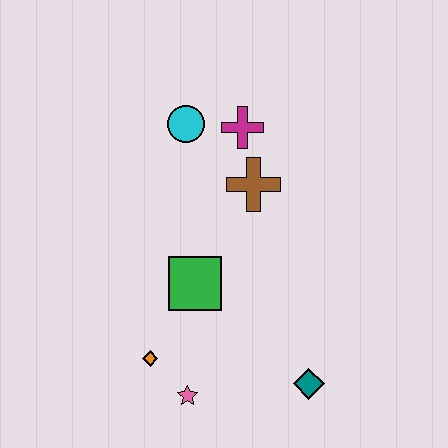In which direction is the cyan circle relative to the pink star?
The cyan circle is above the pink star.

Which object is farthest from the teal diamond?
The cyan circle is farthest from the teal diamond.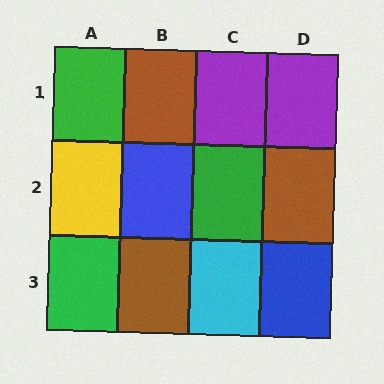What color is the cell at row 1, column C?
Purple.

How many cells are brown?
3 cells are brown.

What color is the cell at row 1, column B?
Brown.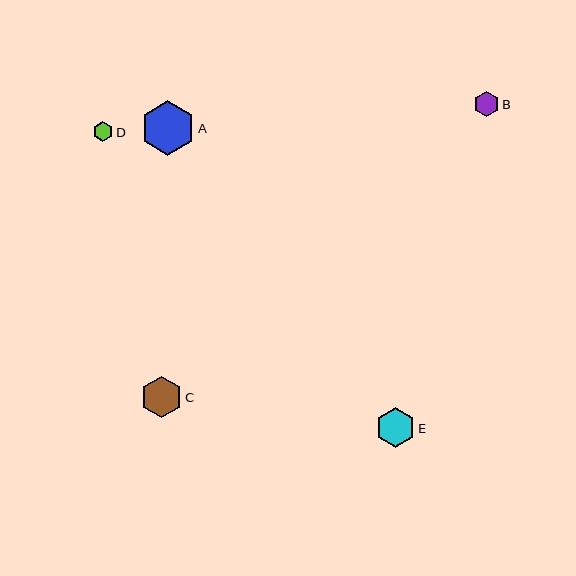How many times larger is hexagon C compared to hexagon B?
Hexagon C is approximately 1.6 times the size of hexagon B.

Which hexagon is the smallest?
Hexagon D is the smallest with a size of approximately 20 pixels.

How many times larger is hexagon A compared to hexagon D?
Hexagon A is approximately 2.7 times the size of hexagon D.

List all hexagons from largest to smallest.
From largest to smallest: A, C, E, B, D.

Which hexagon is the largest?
Hexagon A is the largest with a size of approximately 54 pixels.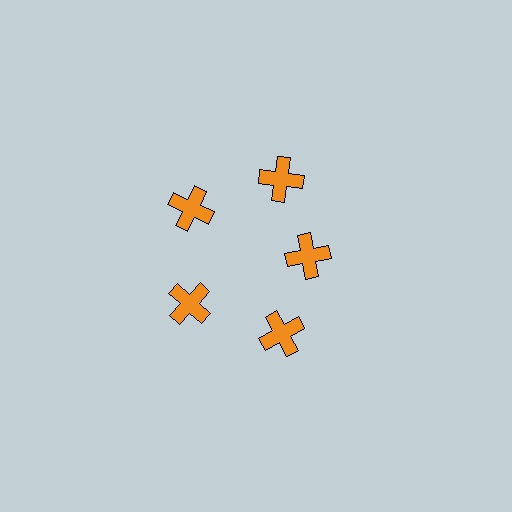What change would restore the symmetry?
The symmetry would be restored by moving it outward, back onto the ring so that all 5 crosses sit at equal angles and equal distance from the center.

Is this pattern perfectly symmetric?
No. The 5 orange crosses are arranged in a ring, but one element near the 3 o'clock position is pulled inward toward the center, breaking the 5-fold rotational symmetry.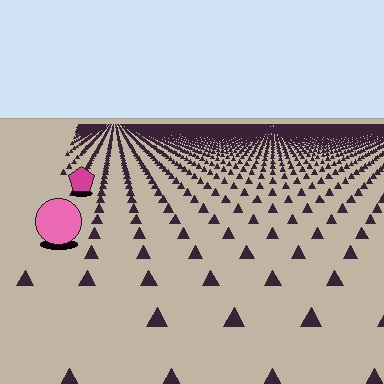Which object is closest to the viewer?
The pink circle is closest. The texture marks near it are larger and more spread out.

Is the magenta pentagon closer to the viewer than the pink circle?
No. The pink circle is closer — you can tell from the texture gradient: the ground texture is coarser near it.